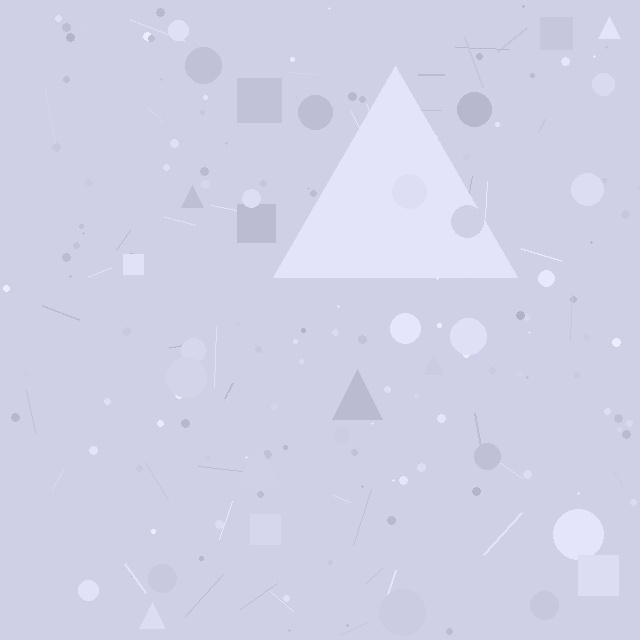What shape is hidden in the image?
A triangle is hidden in the image.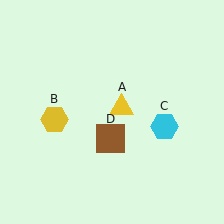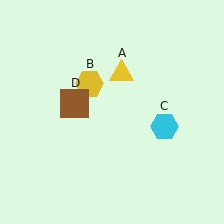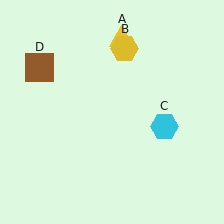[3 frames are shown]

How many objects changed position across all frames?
3 objects changed position: yellow triangle (object A), yellow hexagon (object B), brown square (object D).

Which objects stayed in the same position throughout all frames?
Cyan hexagon (object C) remained stationary.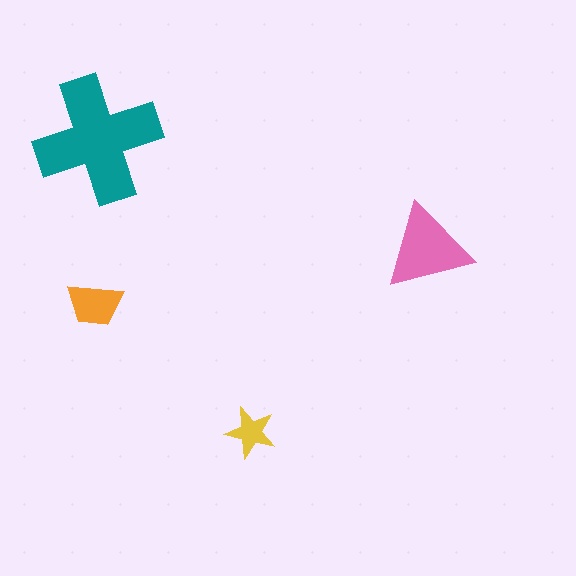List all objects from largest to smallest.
The teal cross, the pink triangle, the orange trapezoid, the yellow star.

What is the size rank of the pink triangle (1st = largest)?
2nd.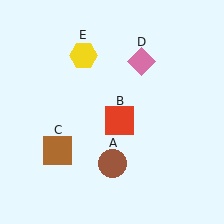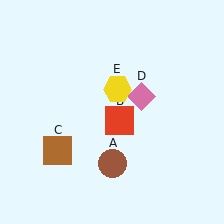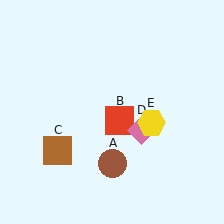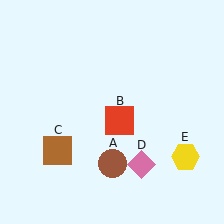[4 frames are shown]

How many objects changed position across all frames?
2 objects changed position: pink diamond (object D), yellow hexagon (object E).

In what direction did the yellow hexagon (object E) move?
The yellow hexagon (object E) moved down and to the right.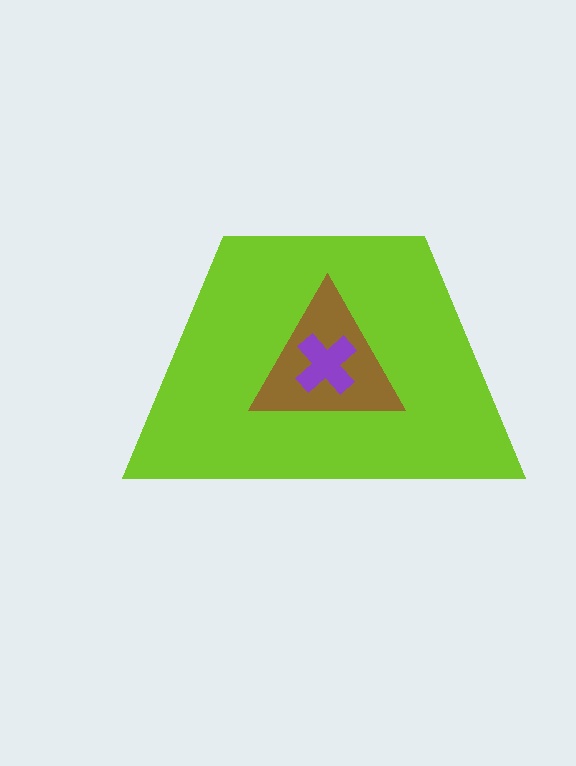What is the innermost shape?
The purple cross.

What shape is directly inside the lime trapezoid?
The brown triangle.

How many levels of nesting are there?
3.